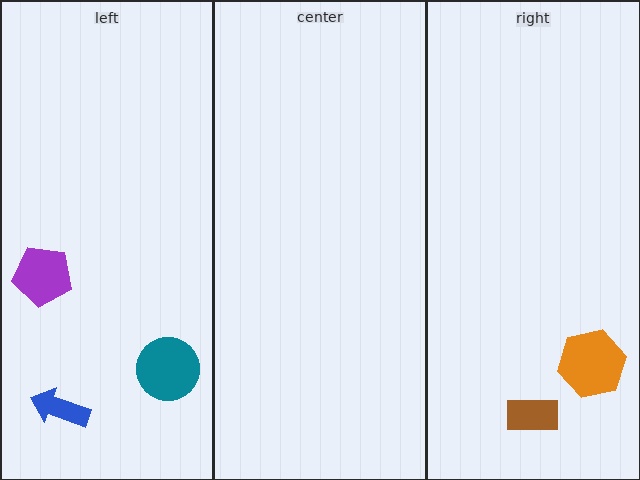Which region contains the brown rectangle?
The right region.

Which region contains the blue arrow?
The left region.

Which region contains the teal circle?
The left region.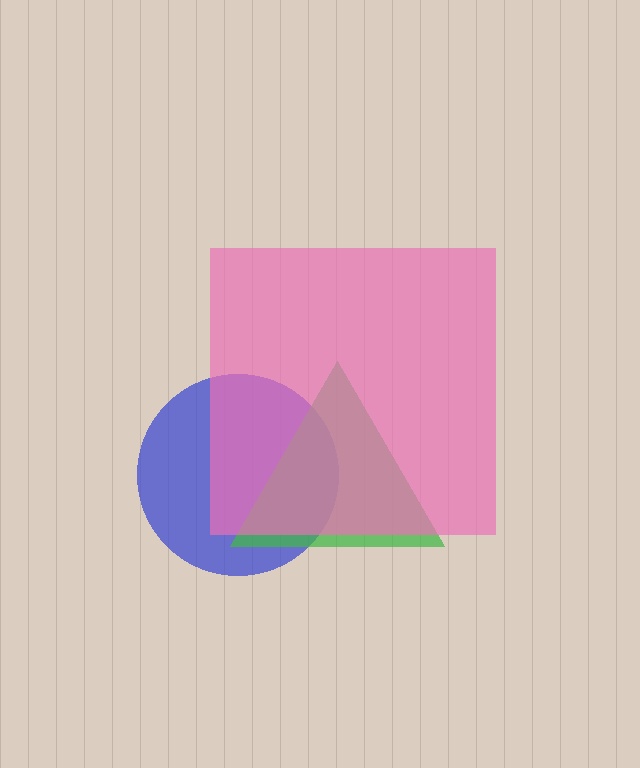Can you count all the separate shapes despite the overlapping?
Yes, there are 3 separate shapes.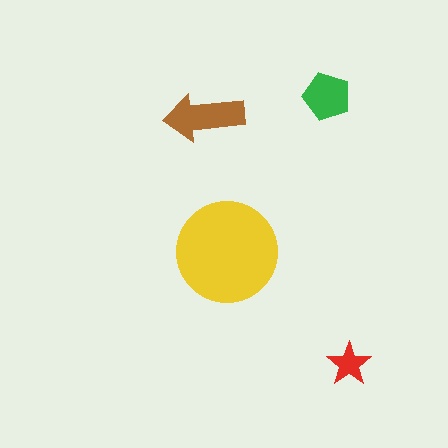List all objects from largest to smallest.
The yellow circle, the brown arrow, the green pentagon, the red star.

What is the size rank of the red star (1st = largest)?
4th.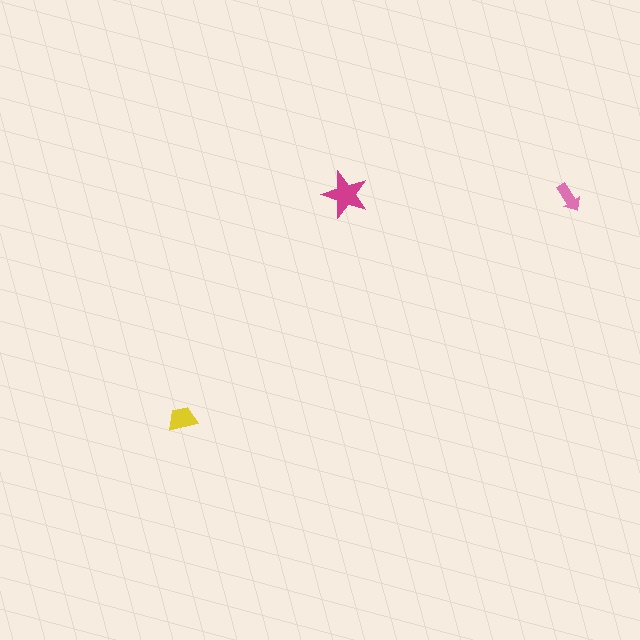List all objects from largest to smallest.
The magenta star, the yellow trapezoid, the pink arrow.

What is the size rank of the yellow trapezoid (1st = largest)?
2nd.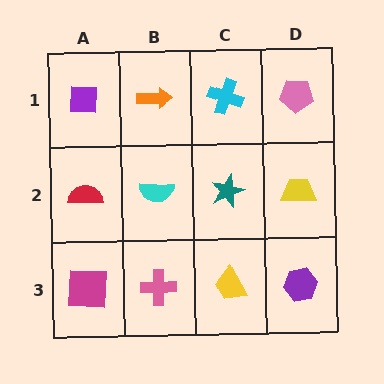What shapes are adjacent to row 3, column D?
A yellow trapezoid (row 2, column D), a yellow trapezoid (row 3, column C).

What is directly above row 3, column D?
A yellow trapezoid.